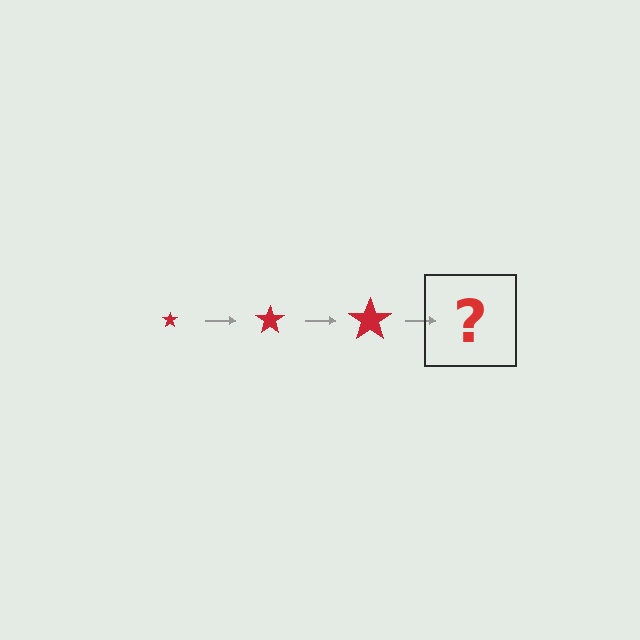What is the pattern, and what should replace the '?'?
The pattern is that the star gets progressively larger each step. The '?' should be a red star, larger than the previous one.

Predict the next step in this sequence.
The next step is a red star, larger than the previous one.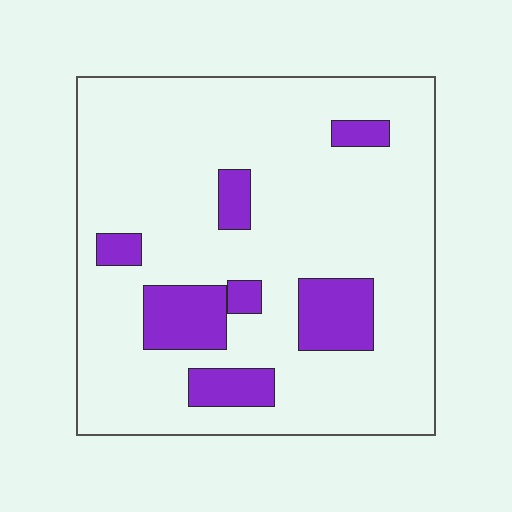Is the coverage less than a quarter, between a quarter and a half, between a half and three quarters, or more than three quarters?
Less than a quarter.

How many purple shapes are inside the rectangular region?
7.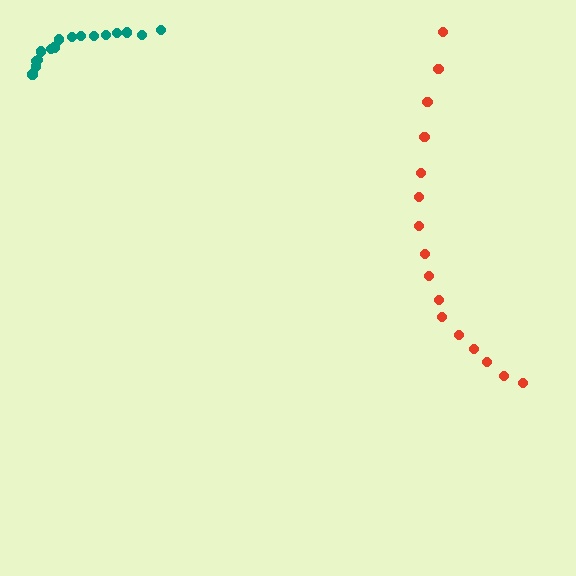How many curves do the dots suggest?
There are 2 distinct paths.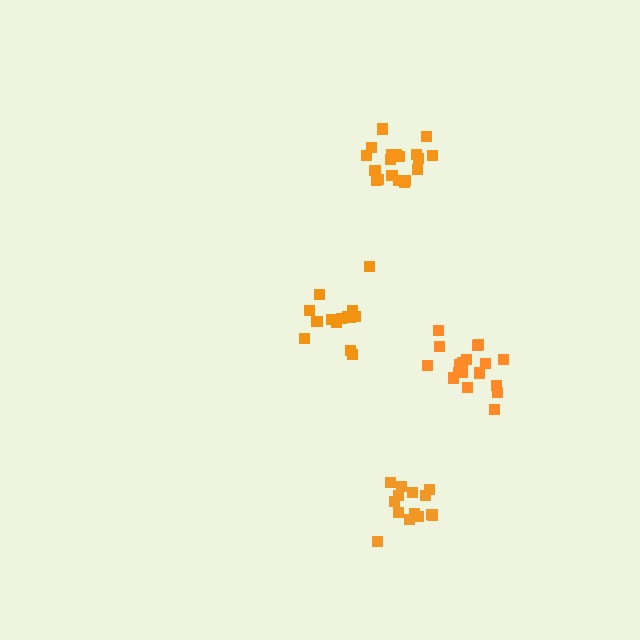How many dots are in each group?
Group 1: 14 dots, Group 2: 14 dots, Group 3: 20 dots, Group 4: 20 dots (68 total).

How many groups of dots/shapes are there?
There are 4 groups.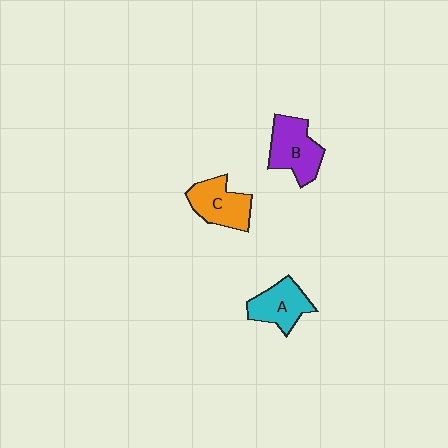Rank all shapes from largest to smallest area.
From largest to smallest: B (purple), C (orange), A (cyan).